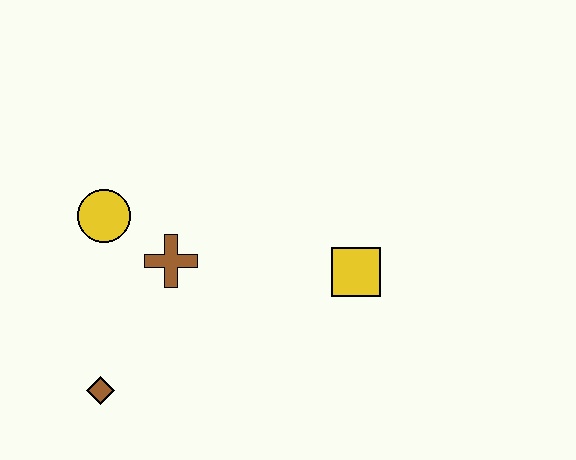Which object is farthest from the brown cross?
The yellow square is farthest from the brown cross.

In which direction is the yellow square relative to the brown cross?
The yellow square is to the right of the brown cross.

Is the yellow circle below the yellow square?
No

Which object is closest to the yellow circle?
The brown cross is closest to the yellow circle.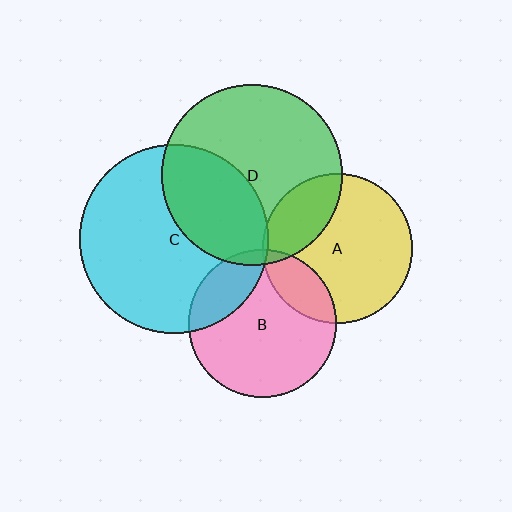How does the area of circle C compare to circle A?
Approximately 1.6 times.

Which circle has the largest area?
Circle C (cyan).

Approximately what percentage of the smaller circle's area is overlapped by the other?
Approximately 5%.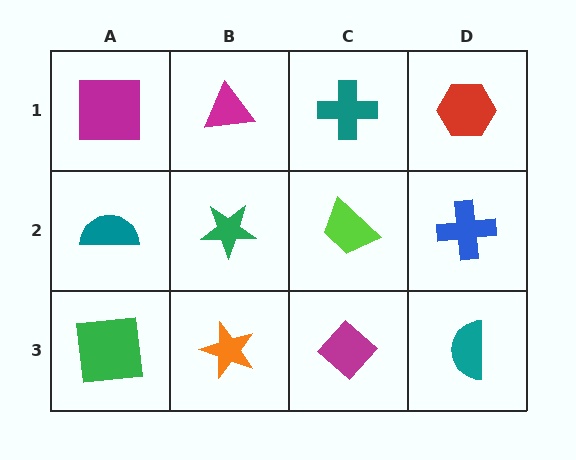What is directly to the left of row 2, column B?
A teal semicircle.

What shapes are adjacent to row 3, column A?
A teal semicircle (row 2, column A), an orange star (row 3, column B).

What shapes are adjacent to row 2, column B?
A magenta triangle (row 1, column B), an orange star (row 3, column B), a teal semicircle (row 2, column A), a lime trapezoid (row 2, column C).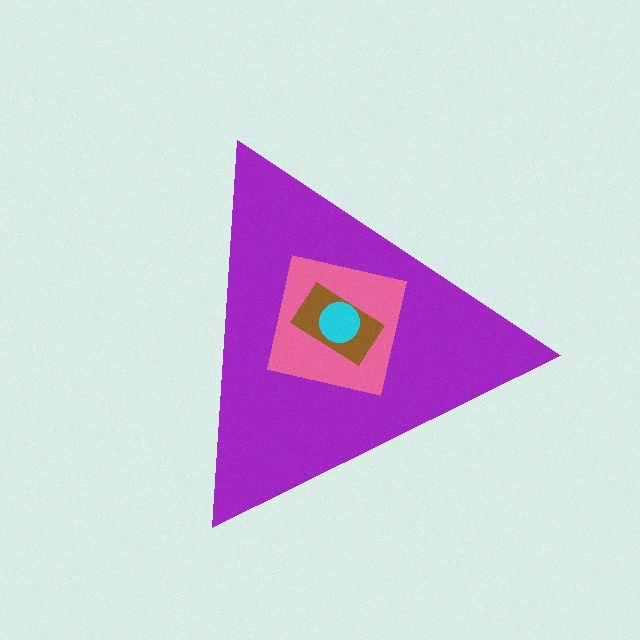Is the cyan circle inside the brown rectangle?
Yes.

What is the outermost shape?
The purple triangle.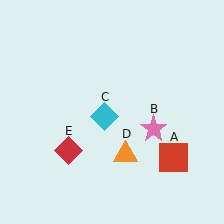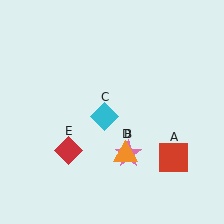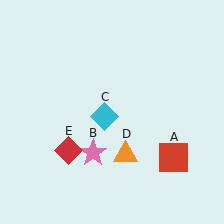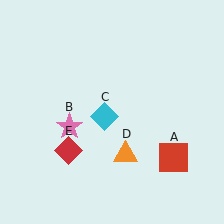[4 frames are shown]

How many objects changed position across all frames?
1 object changed position: pink star (object B).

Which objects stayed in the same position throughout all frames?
Red square (object A) and cyan diamond (object C) and orange triangle (object D) and red diamond (object E) remained stationary.